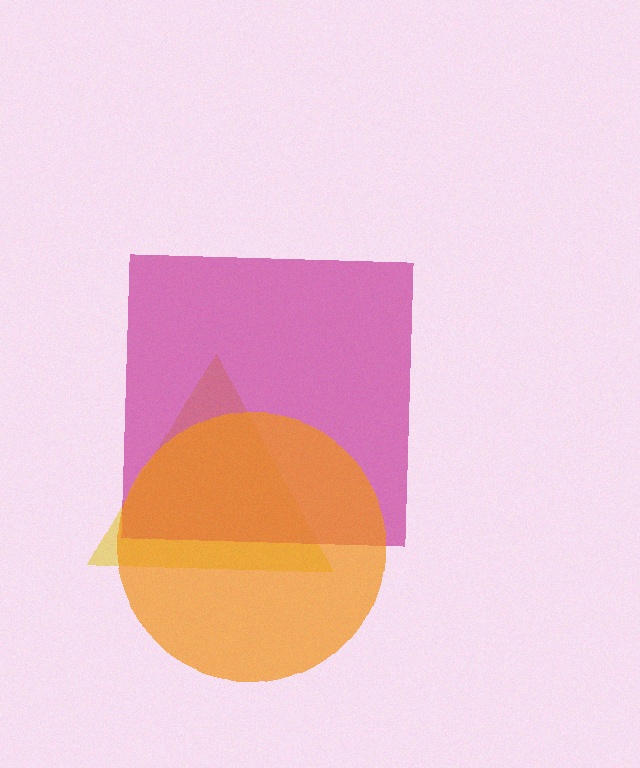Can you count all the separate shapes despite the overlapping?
Yes, there are 3 separate shapes.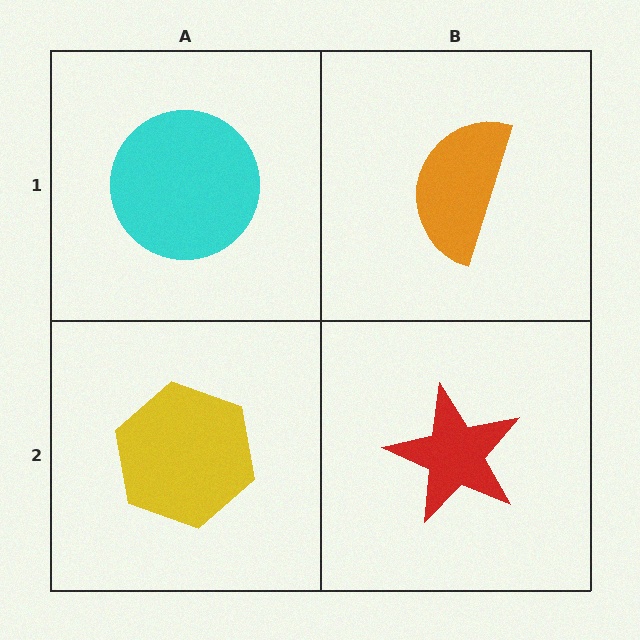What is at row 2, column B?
A red star.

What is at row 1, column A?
A cyan circle.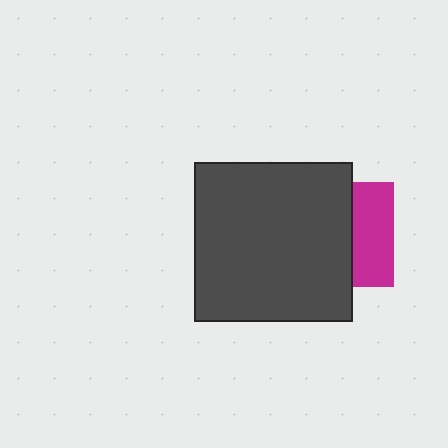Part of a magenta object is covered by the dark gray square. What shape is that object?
It is a square.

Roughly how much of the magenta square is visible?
A small part of it is visible (roughly 38%).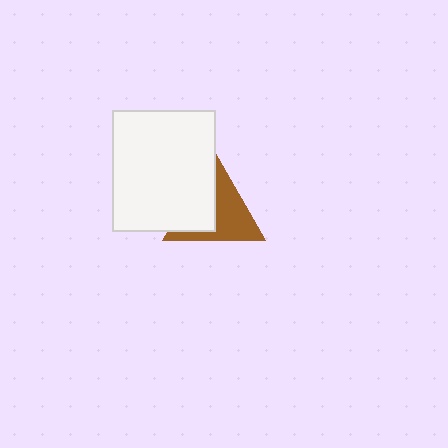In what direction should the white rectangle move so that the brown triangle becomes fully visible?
The white rectangle should move left. That is the shortest direction to clear the overlap and leave the brown triangle fully visible.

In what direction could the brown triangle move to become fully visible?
The brown triangle could move right. That would shift it out from behind the white rectangle entirely.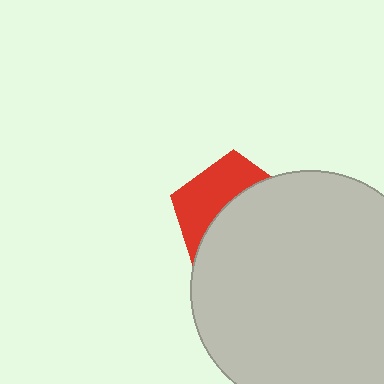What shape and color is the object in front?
The object in front is a light gray circle.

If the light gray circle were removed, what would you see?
You would see the complete red pentagon.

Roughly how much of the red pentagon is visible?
A small part of it is visible (roughly 39%).